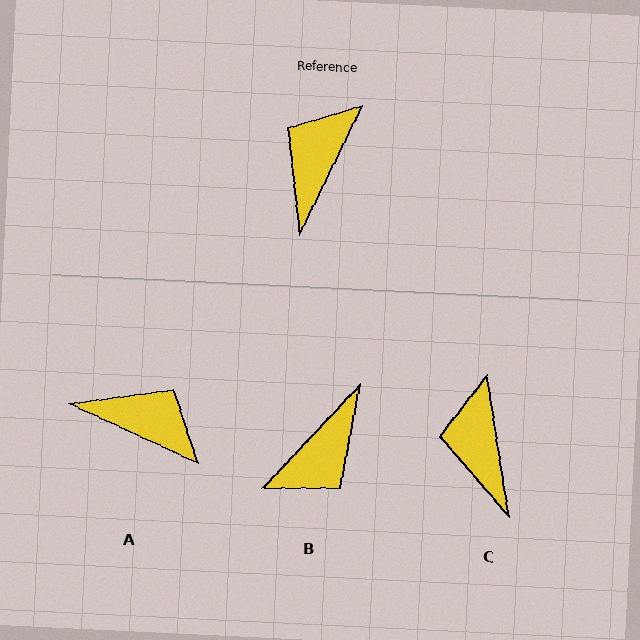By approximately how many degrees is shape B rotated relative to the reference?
Approximately 163 degrees counter-clockwise.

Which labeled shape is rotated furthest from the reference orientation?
B, about 163 degrees away.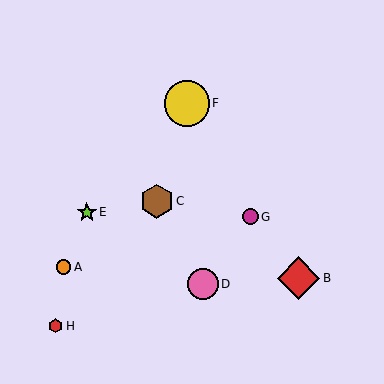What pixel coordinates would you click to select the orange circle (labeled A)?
Click at (63, 267) to select the orange circle A.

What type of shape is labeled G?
Shape G is a magenta circle.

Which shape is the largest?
The yellow circle (labeled F) is the largest.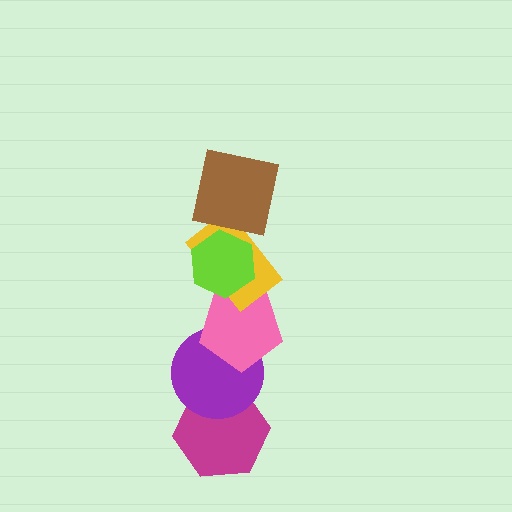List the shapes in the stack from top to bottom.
From top to bottom: the brown square, the lime hexagon, the yellow rectangle, the pink pentagon, the purple circle, the magenta hexagon.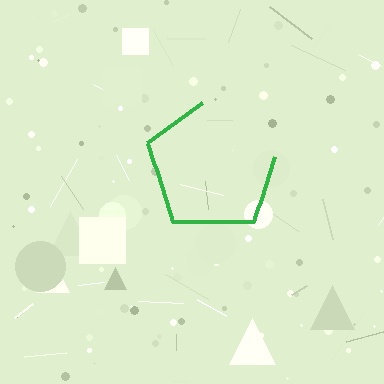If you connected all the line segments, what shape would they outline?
They would outline a pentagon.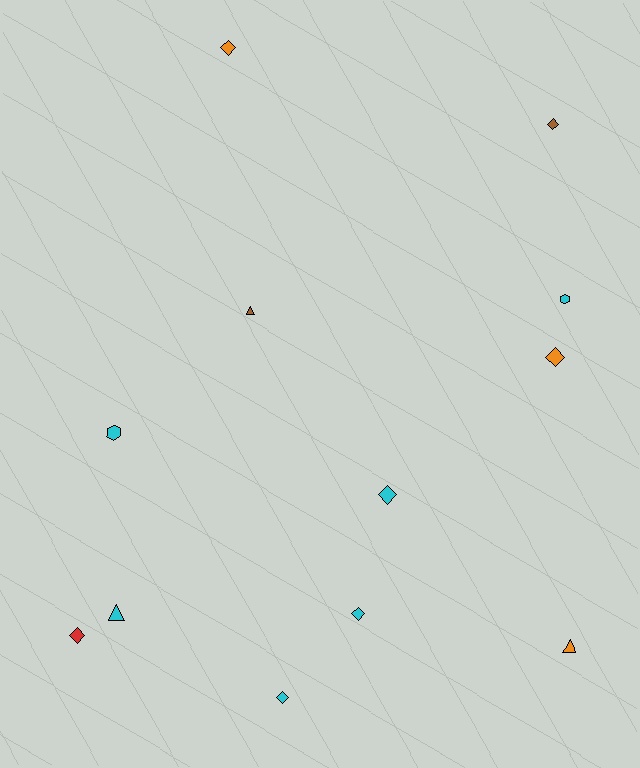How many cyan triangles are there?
There is 1 cyan triangle.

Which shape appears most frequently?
Diamond, with 7 objects.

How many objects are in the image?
There are 12 objects.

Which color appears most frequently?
Cyan, with 6 objects.